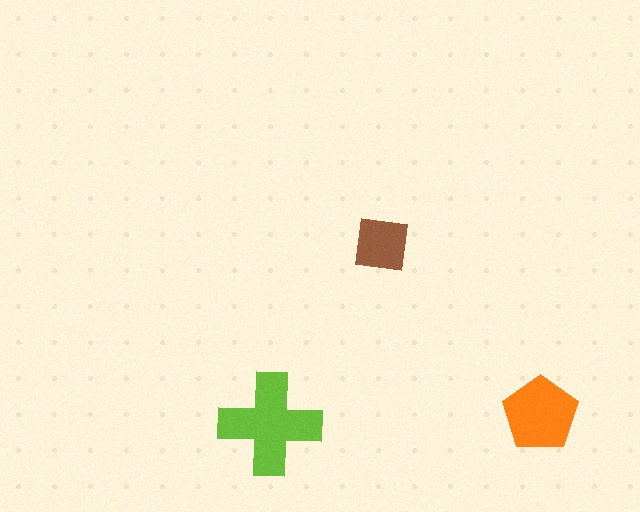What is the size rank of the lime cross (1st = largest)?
1st.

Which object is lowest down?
The lime cross is bottommost.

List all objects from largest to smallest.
The lime cross, the orange pentagon, the brown square.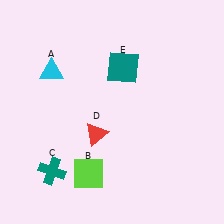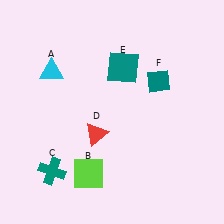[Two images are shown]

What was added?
A teal diamond (F) was added in Image 2.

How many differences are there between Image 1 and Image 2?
There is 1 difference between the two images.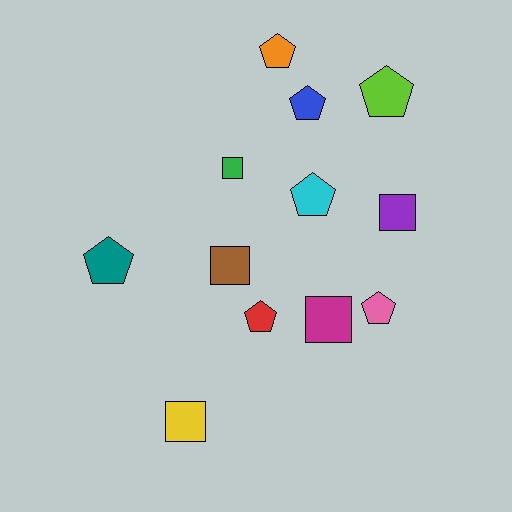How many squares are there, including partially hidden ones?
There are 5 squares.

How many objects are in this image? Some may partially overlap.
There are 12 objects.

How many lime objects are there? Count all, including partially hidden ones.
There is 1 lime object.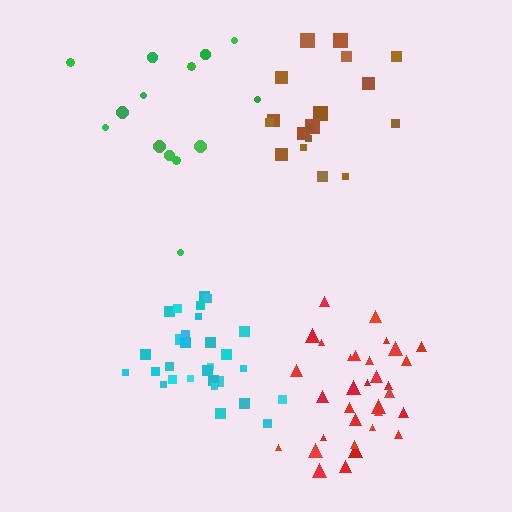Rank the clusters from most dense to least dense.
red, cyan, brown, green.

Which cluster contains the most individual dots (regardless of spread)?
Red (32).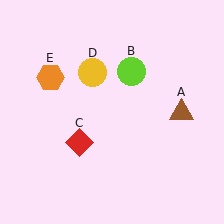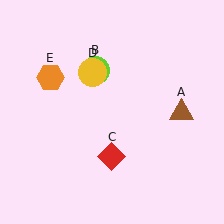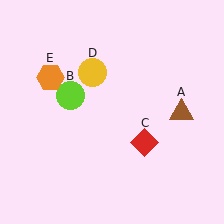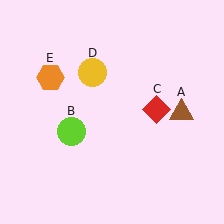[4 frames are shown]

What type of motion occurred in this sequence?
The lime circle (object B), red diamond (object C) rotated counterclockwise around the center of the scene.